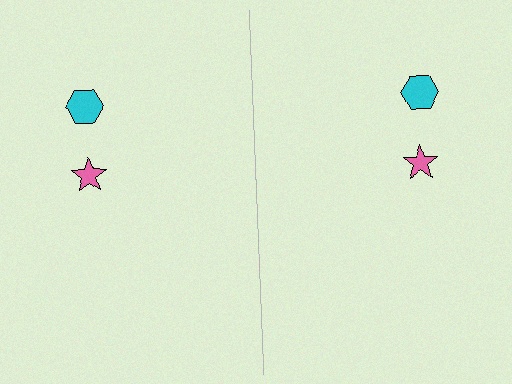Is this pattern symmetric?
Yes, this pattern has bilateral (reflection) symmetry.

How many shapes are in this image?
There are 4 shapes in this image.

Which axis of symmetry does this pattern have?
The pattern has a vertical axis of symmetry running through the center of the image.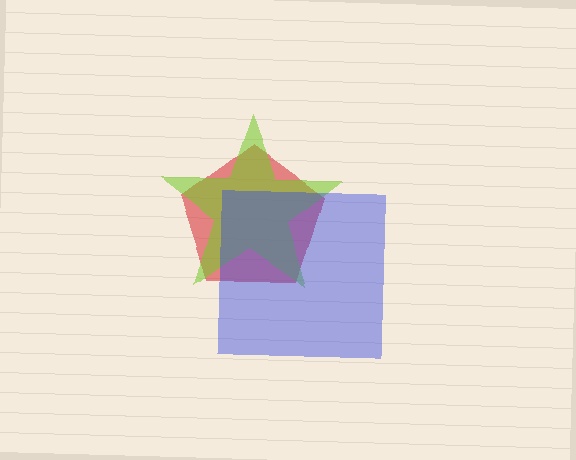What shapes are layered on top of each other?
The layered shapes are: a red pentagon, a lime star, a blue square.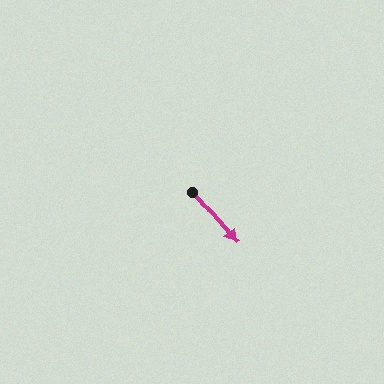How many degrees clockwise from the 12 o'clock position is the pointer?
Approximately 139 degrees.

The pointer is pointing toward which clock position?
Roughly 5 o'clock.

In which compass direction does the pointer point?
Southeast.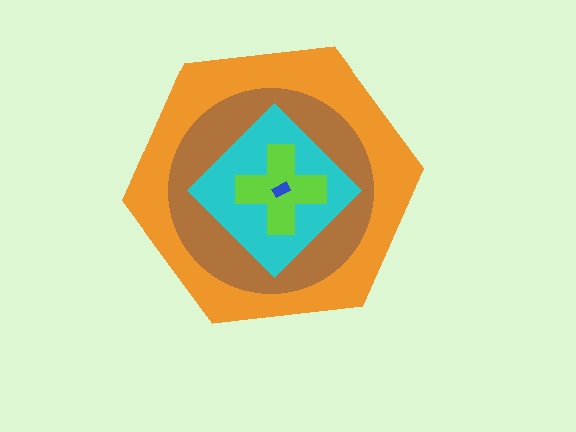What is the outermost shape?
The orange hexagon.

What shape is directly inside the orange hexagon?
The brown circle.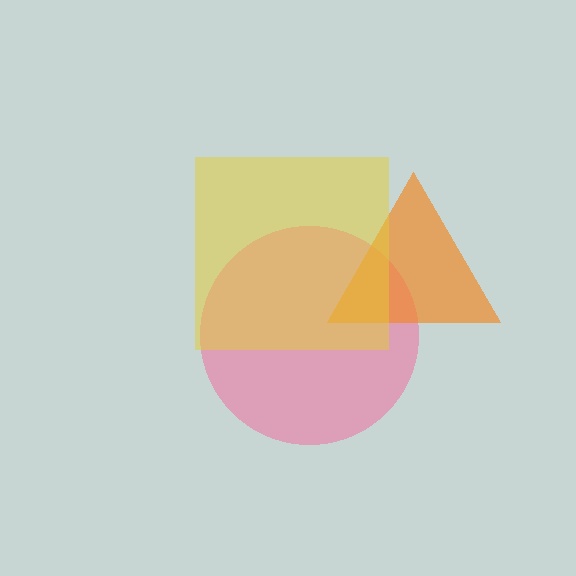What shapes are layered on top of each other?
The layered shapes are: a pink circle, an orange triangle, a yellow square.